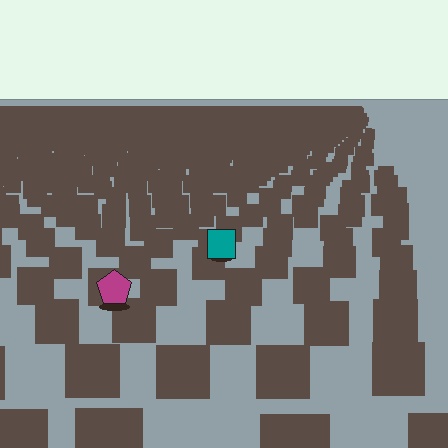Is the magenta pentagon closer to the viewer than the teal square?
Yes. The magenta pentagon is closer — you can tell from the texture gradient: the ground texture is coarser near it.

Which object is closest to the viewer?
The magenta pentagon is closest. The texture marks near it are larger and more spread out.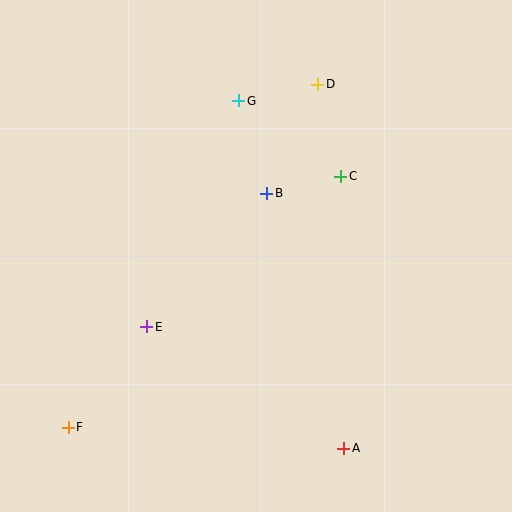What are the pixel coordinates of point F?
Point F is at (68, 427).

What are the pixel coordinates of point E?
Point E is at (147, 327).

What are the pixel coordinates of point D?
Point D is at (318, 84).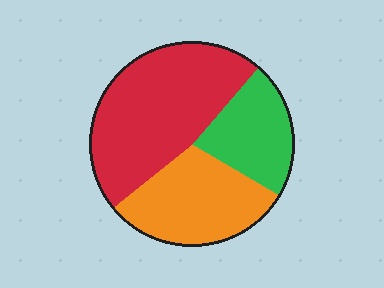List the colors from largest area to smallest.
From largest to smallest: red, orange, green.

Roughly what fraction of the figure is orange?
Orange takes up between a quarter and a half of the figure.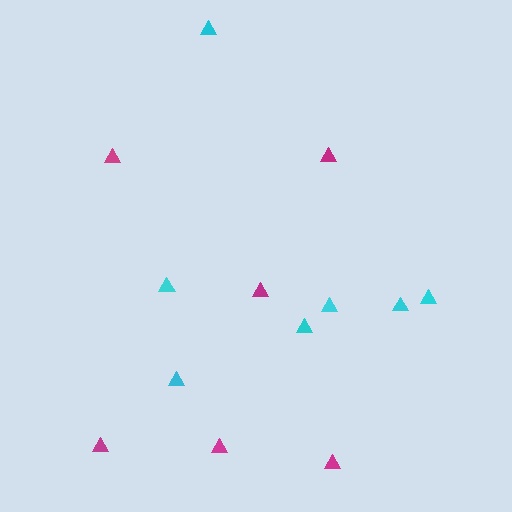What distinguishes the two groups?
There are 2 groups: one group of magenta triangles (6) and one group of cyan triangles (7).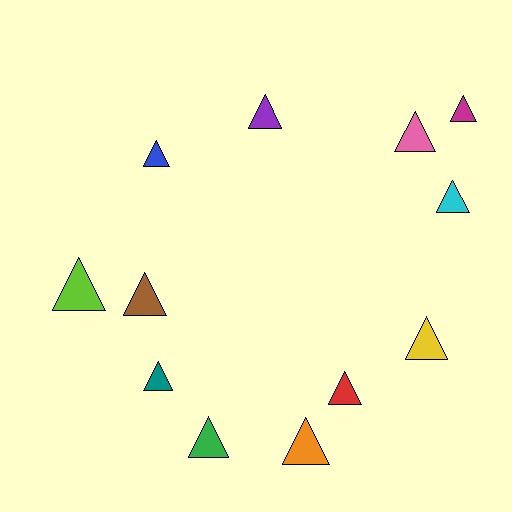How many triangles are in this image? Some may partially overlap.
There are 12 triangles.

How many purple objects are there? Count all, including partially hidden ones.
There is 1 purple object.